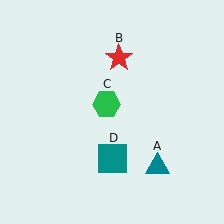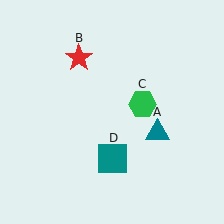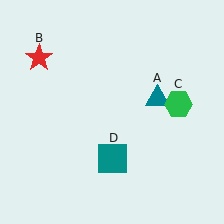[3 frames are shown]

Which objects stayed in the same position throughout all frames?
Teal square (object D) remained stationary.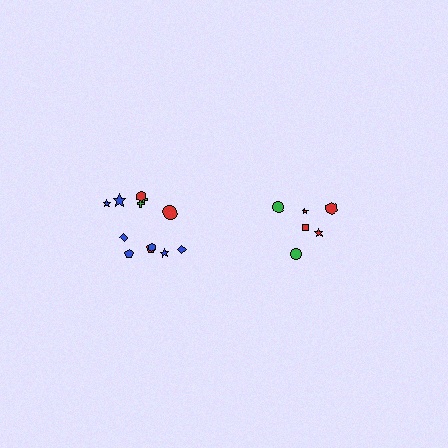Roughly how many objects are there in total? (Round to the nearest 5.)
Roughly 20 objects in total.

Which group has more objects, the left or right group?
The left group.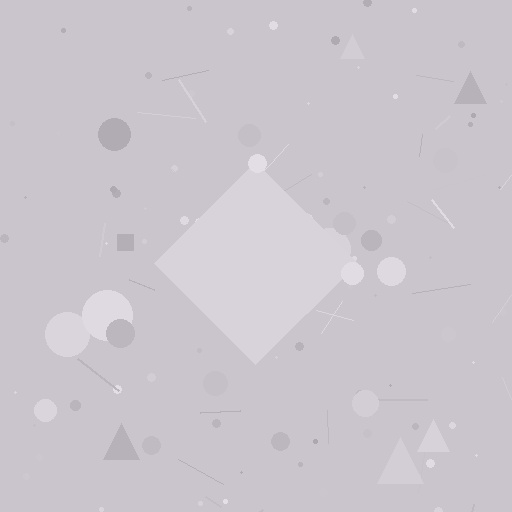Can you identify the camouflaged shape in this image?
The camouflaged shape is a diamond.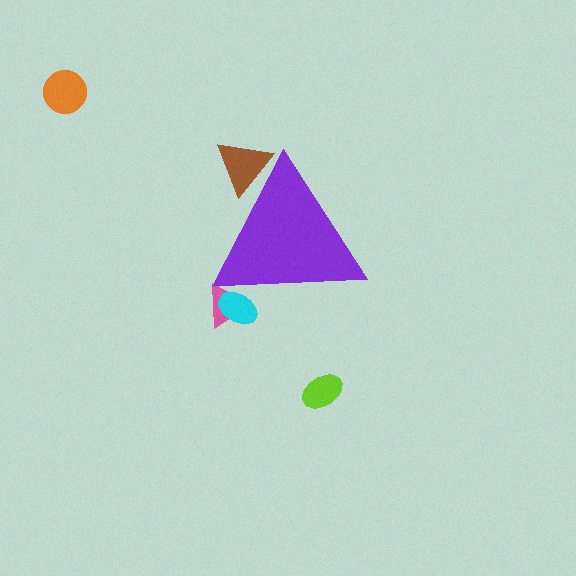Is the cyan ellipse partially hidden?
Yes, the cyan ellipse is partially hidden behind the purple triangle.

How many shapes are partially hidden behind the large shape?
3 shapes are partially hidden.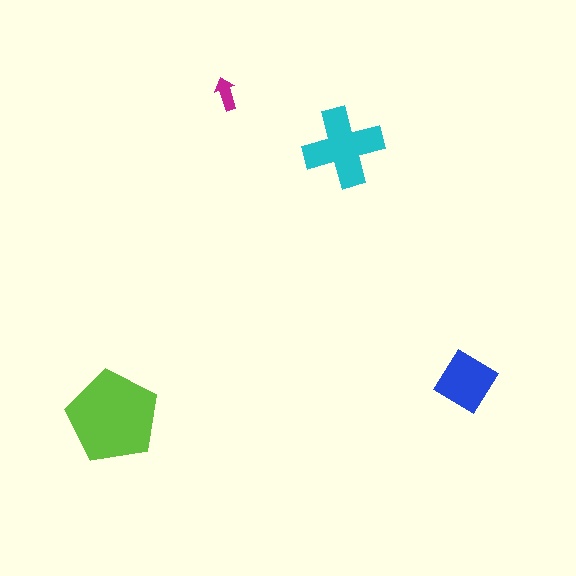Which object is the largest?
The lime pentagon.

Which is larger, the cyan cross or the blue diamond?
The cyan cross.